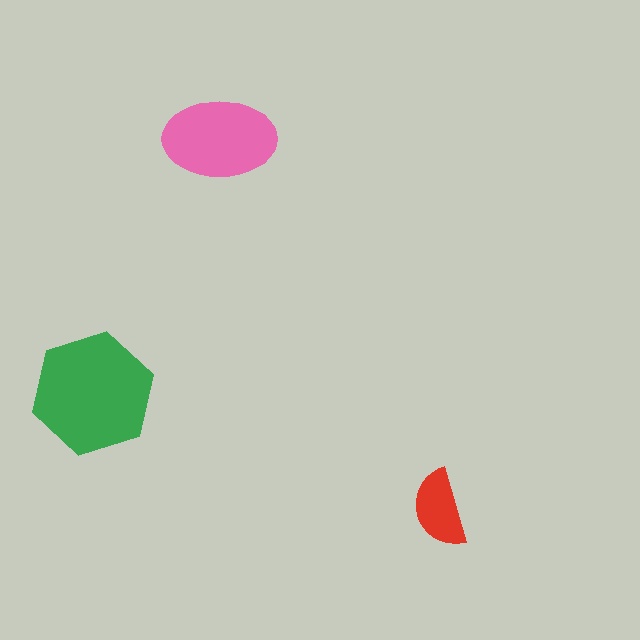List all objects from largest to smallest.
The green hexagon, the pink ellipse, the red semicircle.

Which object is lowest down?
The red semicircle is bottommost.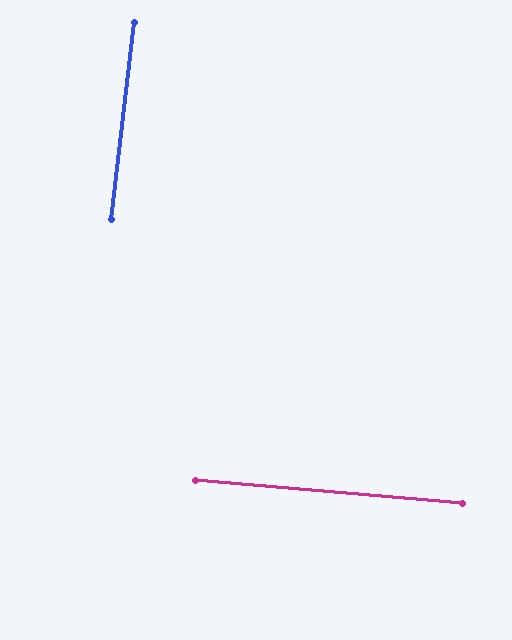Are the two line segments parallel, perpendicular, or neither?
Perpendicular — they meet at approximately 88°.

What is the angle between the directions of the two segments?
Approximately 88 degrees.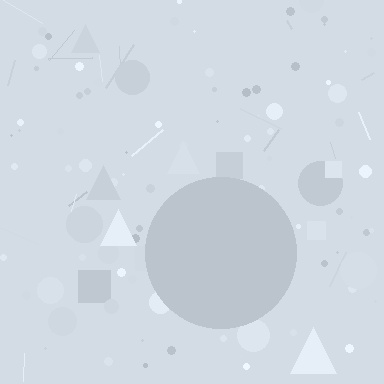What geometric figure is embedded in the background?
A circle is embedded in the background.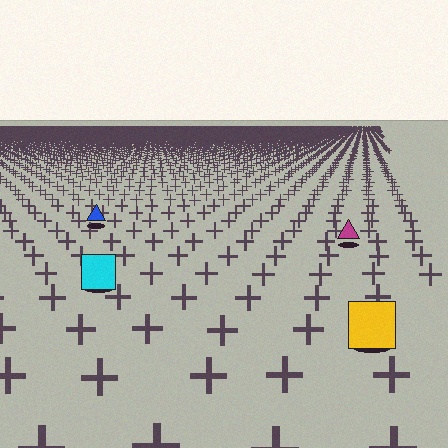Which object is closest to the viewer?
The yellow square is closest. The texture marks near it are larger and more spread out.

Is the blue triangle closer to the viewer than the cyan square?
No. The cyan square is closer — you can tell from the texture gradient: the ground texture is coarser near it.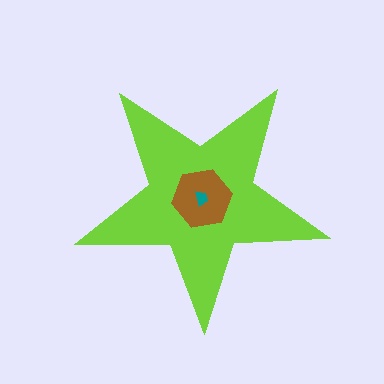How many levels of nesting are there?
3.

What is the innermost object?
The teal trapezoid.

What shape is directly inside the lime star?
The brown hexagon.